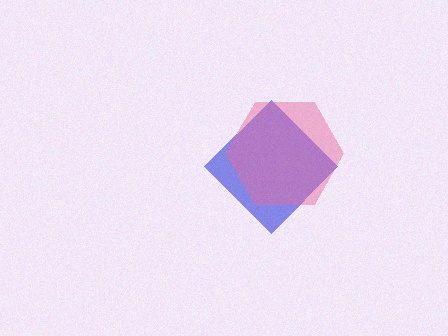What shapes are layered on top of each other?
The layered shapes are: a blue diamond, a pink hexagon.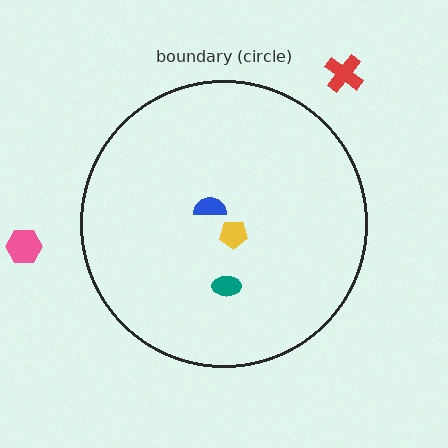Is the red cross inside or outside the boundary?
Outside.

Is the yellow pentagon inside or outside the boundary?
Inside.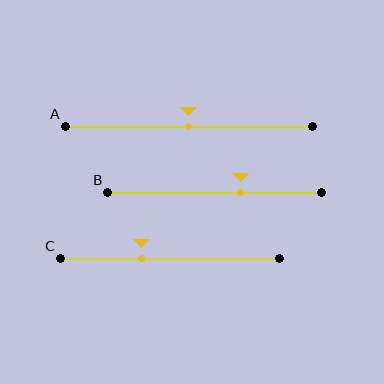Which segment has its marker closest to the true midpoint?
Segment A has its marker closest to the true midpoint.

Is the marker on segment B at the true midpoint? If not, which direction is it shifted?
No, the marker on segment B is shifted to the right by about 12% of the segment length.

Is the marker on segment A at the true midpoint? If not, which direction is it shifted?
Yes, the marker on segment A is at the true midpoint.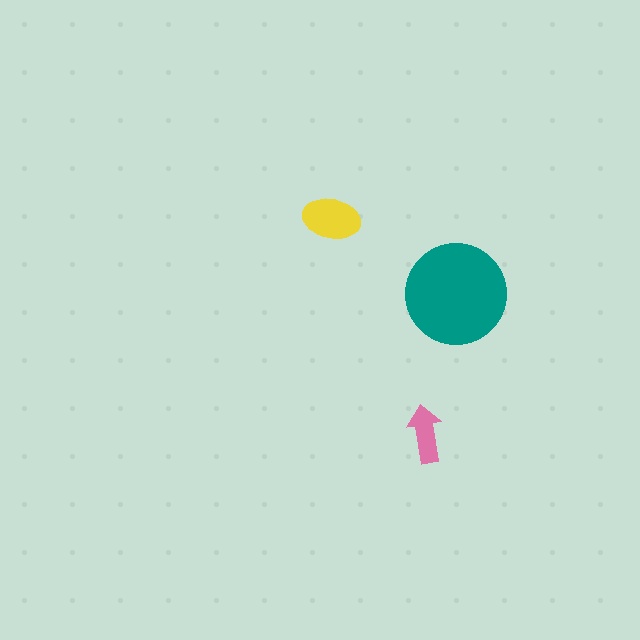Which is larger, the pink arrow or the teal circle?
The teal circle.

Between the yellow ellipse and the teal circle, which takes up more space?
The teal circle.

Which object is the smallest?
The pink arrow.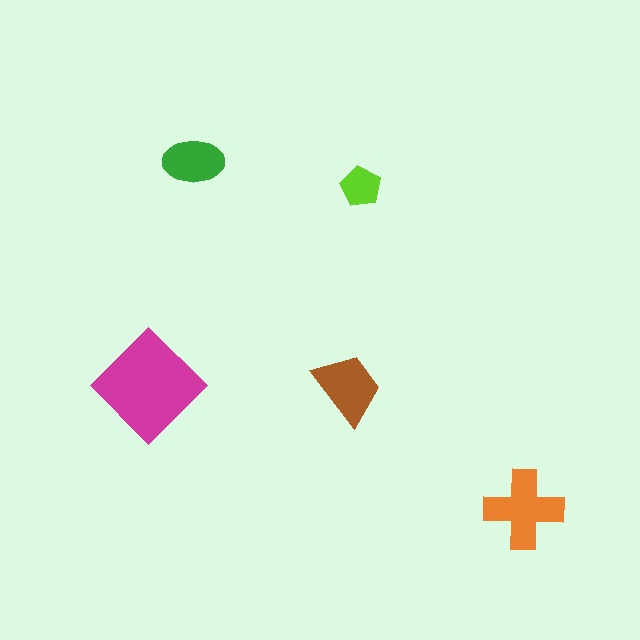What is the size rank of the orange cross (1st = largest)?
2nd.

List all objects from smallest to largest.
The lime pentagon, the green ellipse, the brown trapezoid, the orange cross, the magenta diamond.